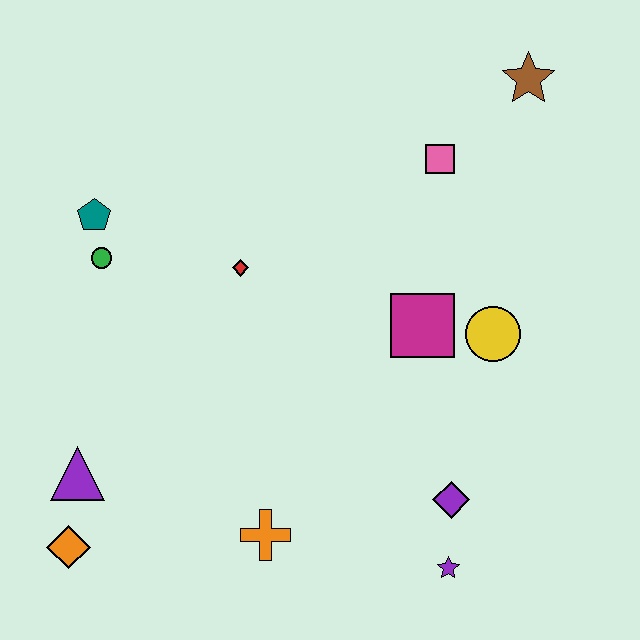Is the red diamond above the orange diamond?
Yes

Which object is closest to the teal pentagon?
The green circle is closest to the teal pentagon.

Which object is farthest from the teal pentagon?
The purple star is farthest from the teal pentagon.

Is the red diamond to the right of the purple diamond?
No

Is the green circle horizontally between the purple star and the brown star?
No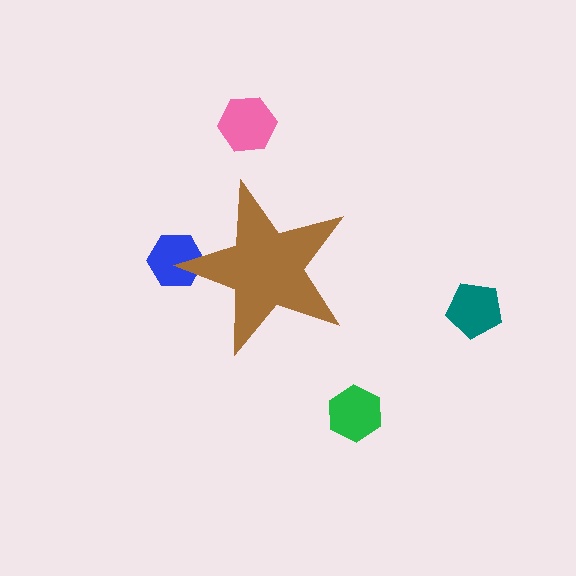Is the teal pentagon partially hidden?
No, the teal pentagon is fully visible.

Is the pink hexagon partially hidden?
No, the pink hexagon is fully visible.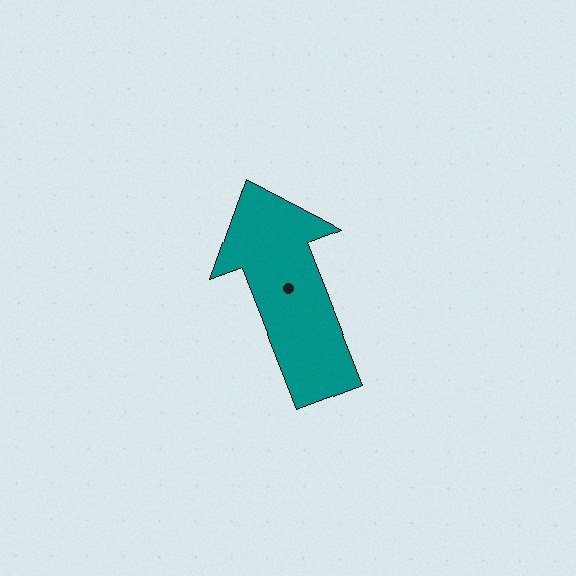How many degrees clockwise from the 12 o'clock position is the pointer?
Approximately 339 degrees.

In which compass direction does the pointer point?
North.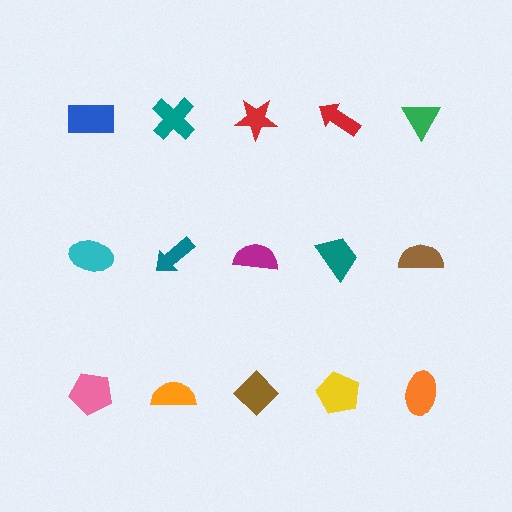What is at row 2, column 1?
A cyan ellipse.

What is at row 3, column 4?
A yellow pentagon.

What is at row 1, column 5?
A green triangle.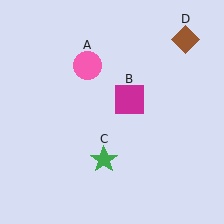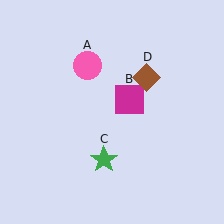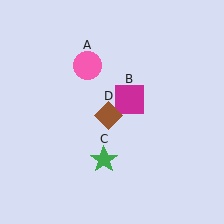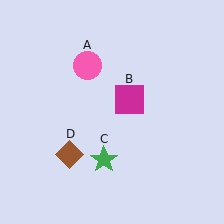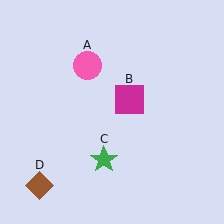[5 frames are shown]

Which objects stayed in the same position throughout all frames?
Pink circle (object A) and magenta square (object B) and green star (object C) remained stationary.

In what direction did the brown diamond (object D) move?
The brown diamond (object D) moved down and to the left.